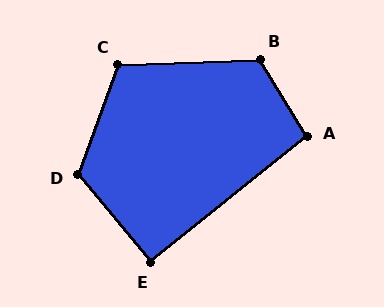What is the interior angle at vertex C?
Approximately 112 degrees (obtuse).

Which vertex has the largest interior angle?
D, at approximately 120 degrees.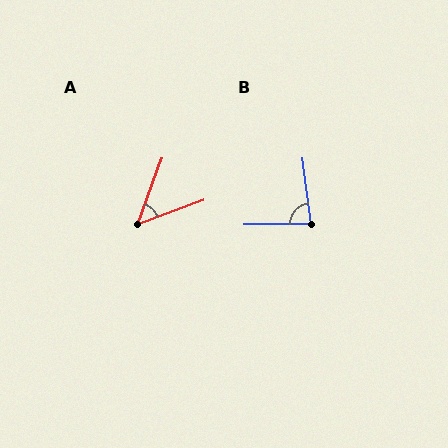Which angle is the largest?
B, at approximately 83 degrees.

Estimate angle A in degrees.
Approximately 50 degrees.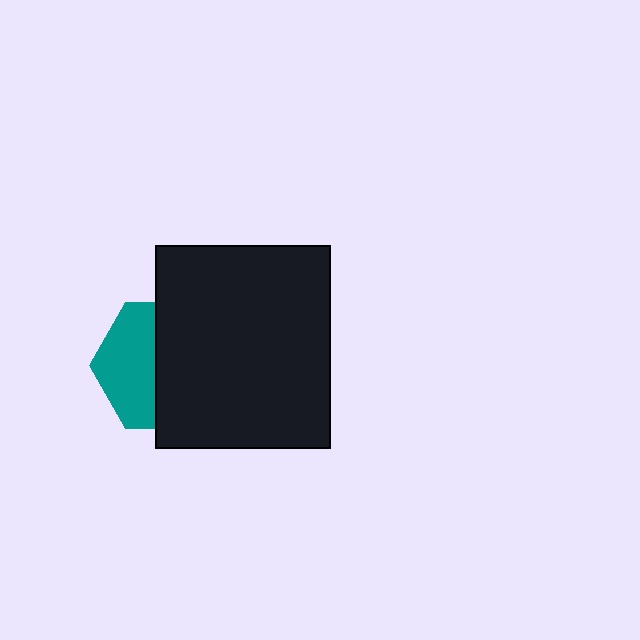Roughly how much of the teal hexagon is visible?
A small part of it is visible (roughly 44%).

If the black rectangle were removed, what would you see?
You would see the complete teal hexagon.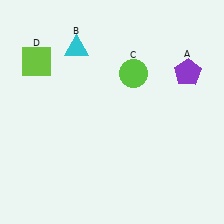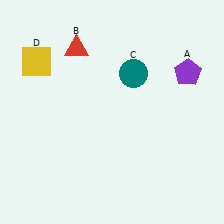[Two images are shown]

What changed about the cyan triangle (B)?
In Image 1, B is cyan. In Image 2, it changed to red.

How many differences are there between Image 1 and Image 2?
There are 3 differences between the two images.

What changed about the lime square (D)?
In Image 1, D is lime. In Image 2, it changed to yellow.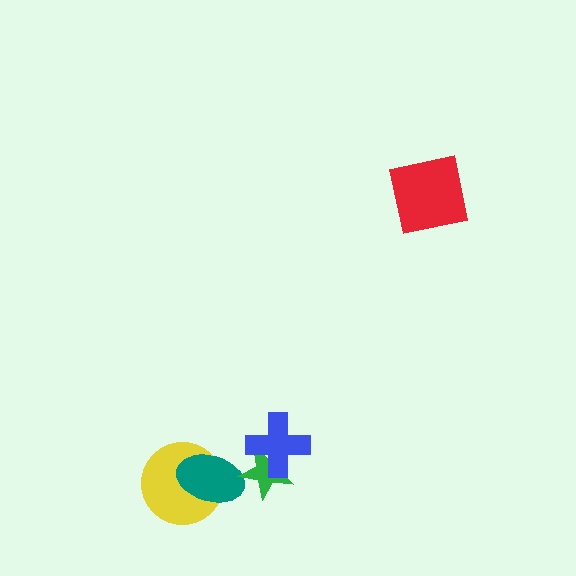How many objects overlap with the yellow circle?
1 object overlaps with the yellow circle.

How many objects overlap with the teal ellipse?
2 objects overlap with the teal ellipse.